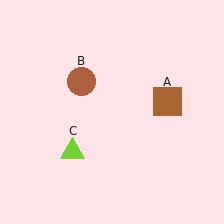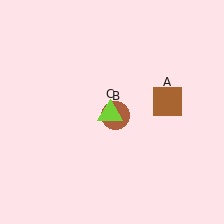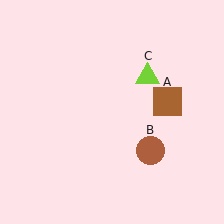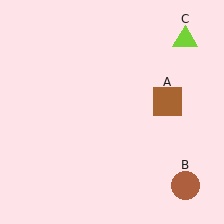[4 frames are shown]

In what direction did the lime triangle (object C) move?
The lime triangle (object C) moved up and to the right.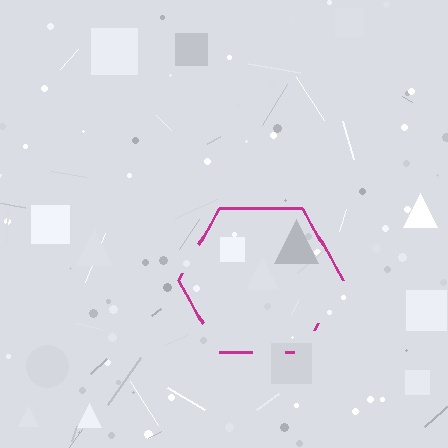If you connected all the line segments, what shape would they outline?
They would outline a hexagon.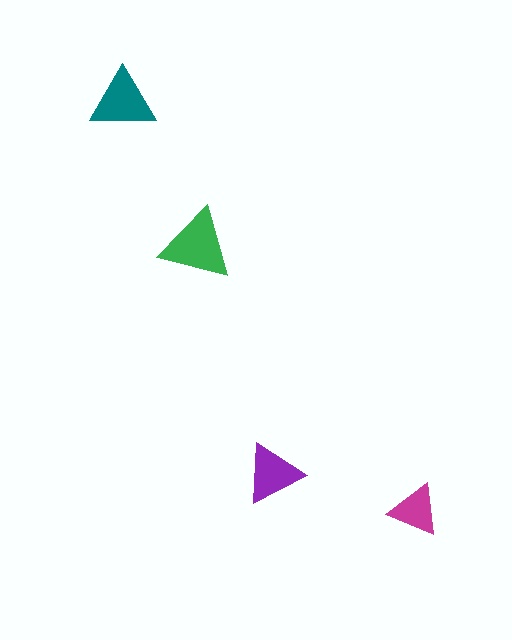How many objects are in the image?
There are 4 objects in the image.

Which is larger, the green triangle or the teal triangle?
The green one.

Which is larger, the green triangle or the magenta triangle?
The green one.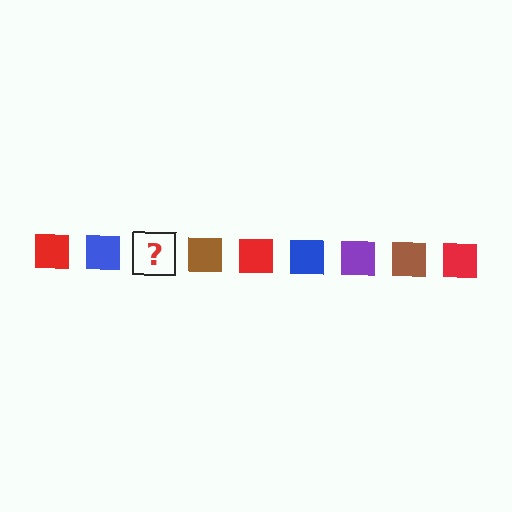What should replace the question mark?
The question mark should be replaced with a purple square.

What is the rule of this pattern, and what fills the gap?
The rule is that the pattern cycles through red, blue, purple, brown squares. The gap should be filled with a purple square.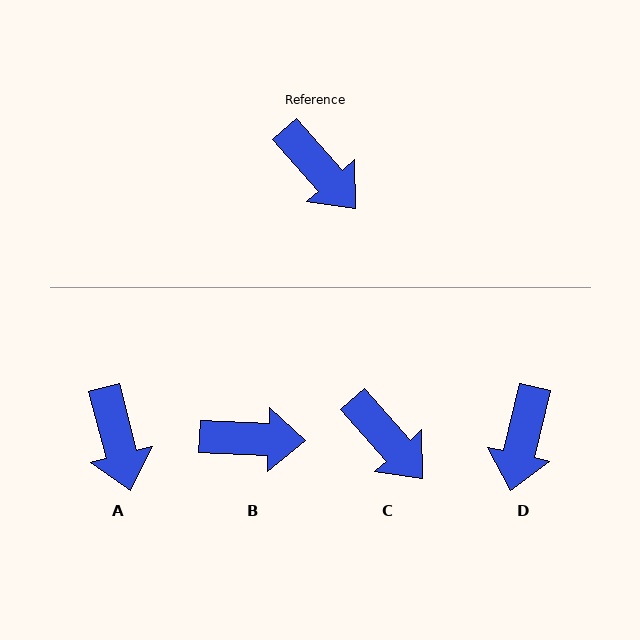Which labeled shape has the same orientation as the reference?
C.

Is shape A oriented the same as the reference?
No, it is off by about 27 degrees.